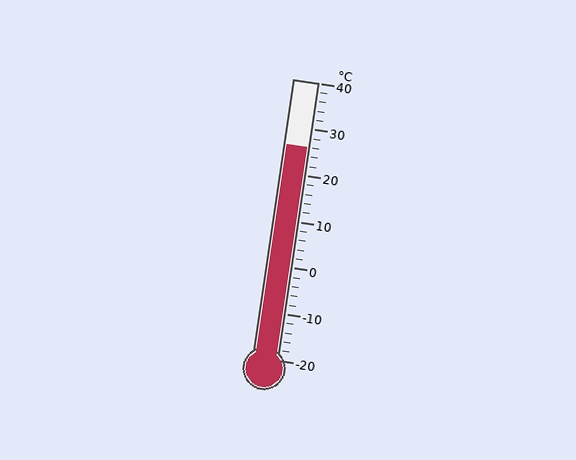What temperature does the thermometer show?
The thermometer shows approximately 26°C.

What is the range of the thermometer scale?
The thermometer scale ranges from -20°C to 40°C.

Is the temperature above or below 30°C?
The temperature is below 30°C.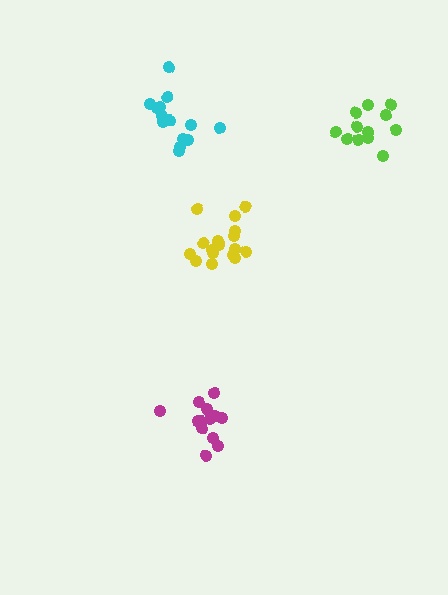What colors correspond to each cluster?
The clusters are colored: magenta, cyan, yellow, lime.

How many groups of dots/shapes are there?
There are 4 groups.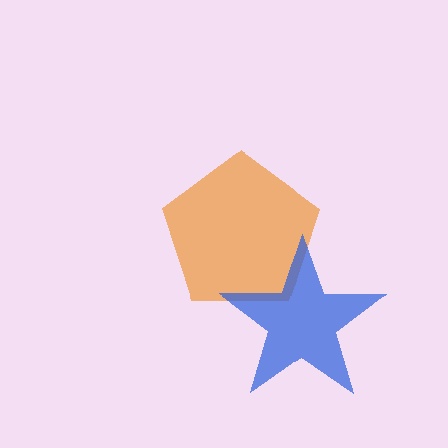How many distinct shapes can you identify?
There are 2 distinct shapes: an orange pentagon, a blue star.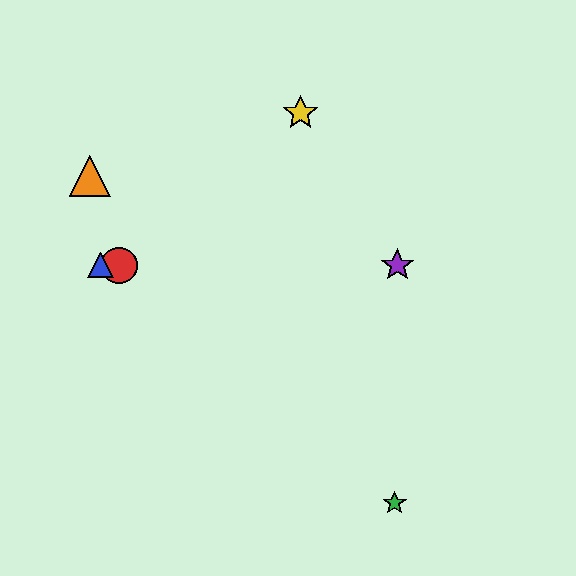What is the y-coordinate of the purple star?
The purple star is at y≈265.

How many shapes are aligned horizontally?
3 shapes (the red circle, the blue triangle, the purple star) are aligned horizontally.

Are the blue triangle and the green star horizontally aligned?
No, the blue triangle is at y≈265 and the green star is at y≈503.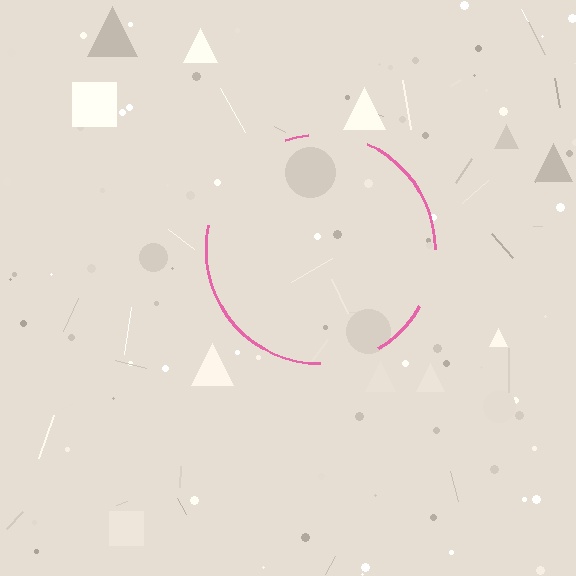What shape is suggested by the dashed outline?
The dashed outline suggests a circle.